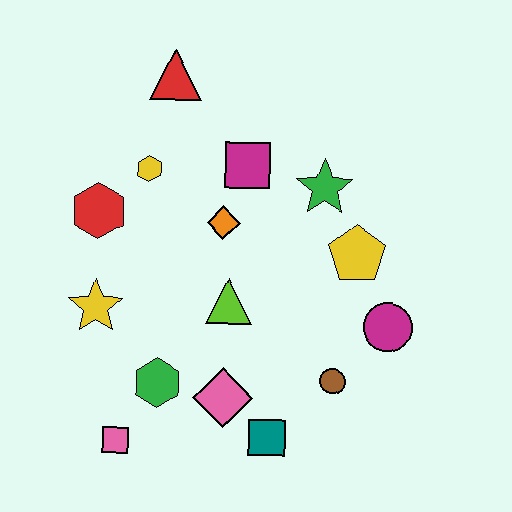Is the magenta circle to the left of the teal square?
No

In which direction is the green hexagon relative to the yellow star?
The green hexagon is below the yellow star.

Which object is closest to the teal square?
The pink diamond is closest to the teal square.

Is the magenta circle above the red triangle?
No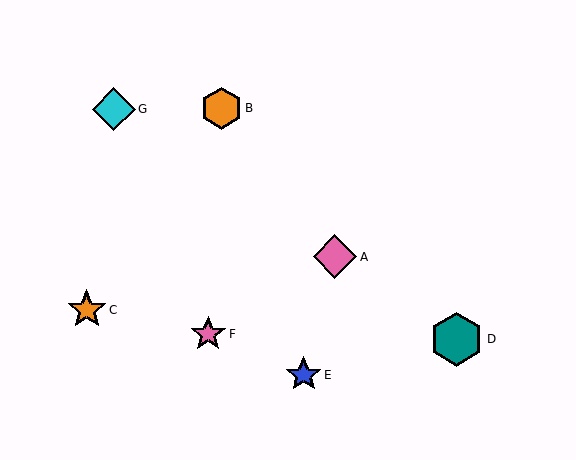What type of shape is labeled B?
Shape B is an orange hexagon.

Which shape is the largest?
The teal hexagon (labeled D) is the largest.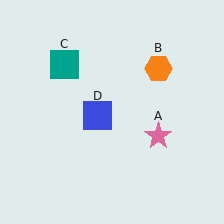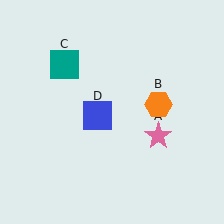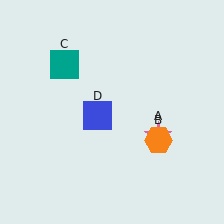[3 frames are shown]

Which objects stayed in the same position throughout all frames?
Pink star (object A) and teal square (object C) and blue square (object D) remained stationary.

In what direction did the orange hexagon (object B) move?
The orange hexagon (object B) moved down.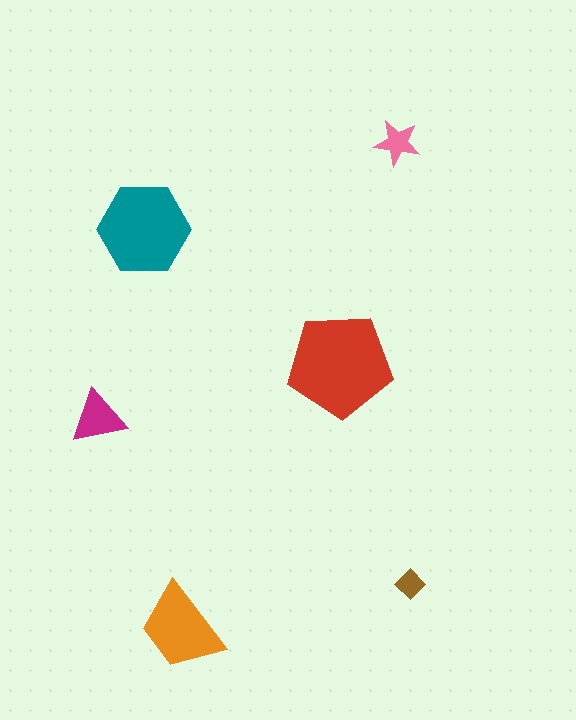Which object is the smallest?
The brown diamond.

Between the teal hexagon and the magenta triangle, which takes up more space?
The teal hexagon.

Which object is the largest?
The red pentagon.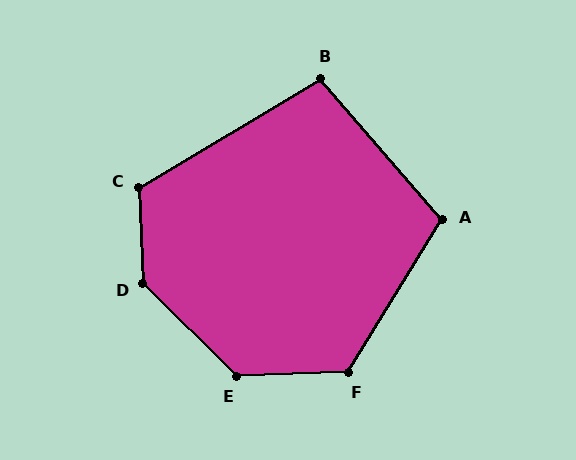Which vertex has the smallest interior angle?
B, at approximately 100 degrees.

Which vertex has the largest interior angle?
D, at approximately 137 degrees.